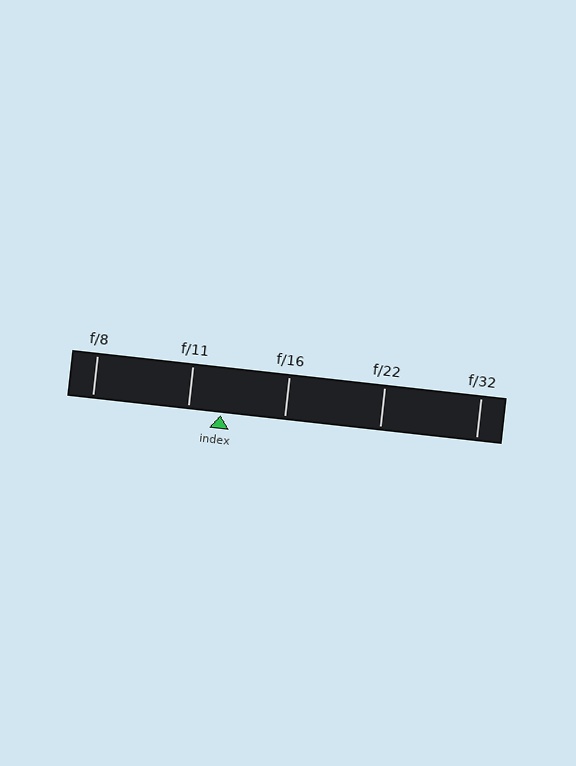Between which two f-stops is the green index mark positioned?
The index mark is between f/11 and f/16.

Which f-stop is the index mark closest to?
The index mark is closest to f/11.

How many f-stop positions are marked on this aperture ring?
There are 5 f-stop positions marked.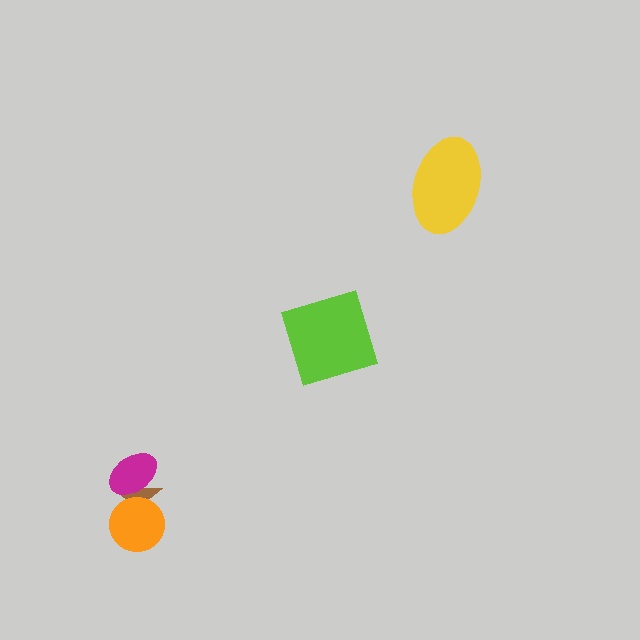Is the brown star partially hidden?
Yes, it is partially covered by another shape.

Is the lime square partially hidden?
No, no other shape covers it.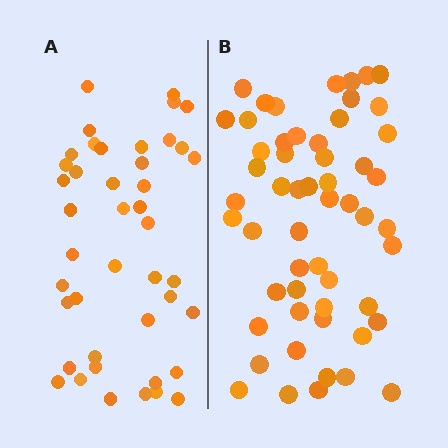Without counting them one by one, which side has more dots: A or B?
Region B (the right region) has more dots.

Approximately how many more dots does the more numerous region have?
Region B has roughly 12 or so more dots than region A.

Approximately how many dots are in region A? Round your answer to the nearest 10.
About 40 dots. (The exact count is 43, which rounds to 40.)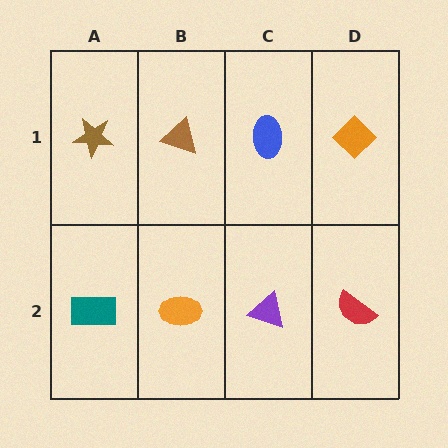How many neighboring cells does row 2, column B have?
3.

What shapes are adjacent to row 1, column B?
An orange ellipse (row 2, column B), a brown star (row 1, column A), a blue ellipse (row 1, column C).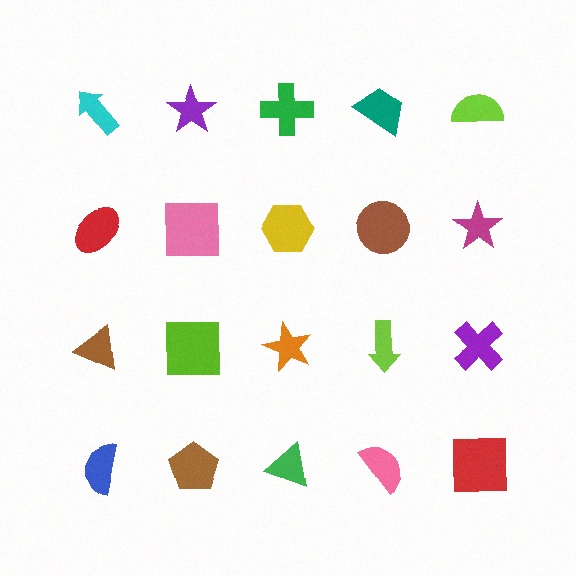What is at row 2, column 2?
A pink square.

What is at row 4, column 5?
A red square.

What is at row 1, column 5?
A lime semicircle.